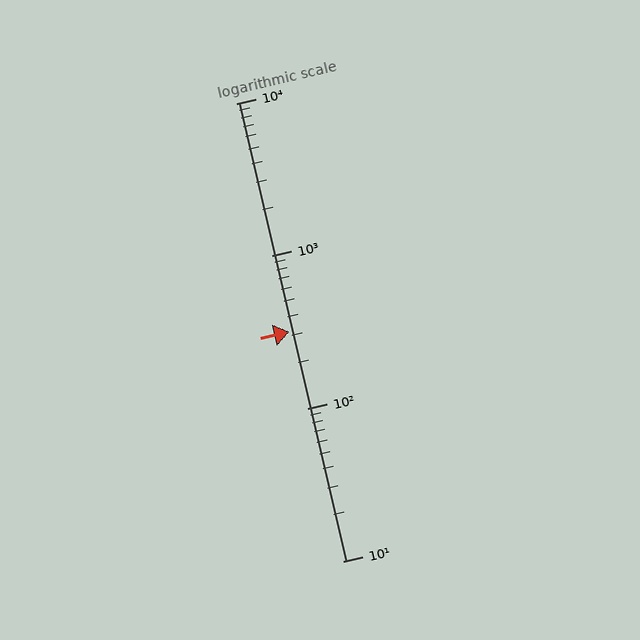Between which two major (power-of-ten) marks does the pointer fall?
The pointer is between 100 and 1000.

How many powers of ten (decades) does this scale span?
The scale spans 3 decades, from 10 to 10000.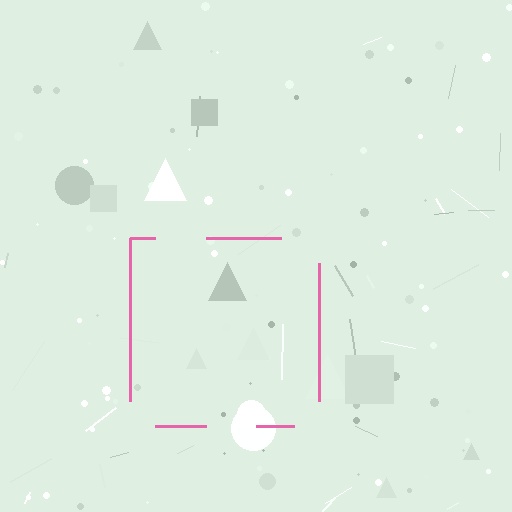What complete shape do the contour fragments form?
The contour fragments form a square.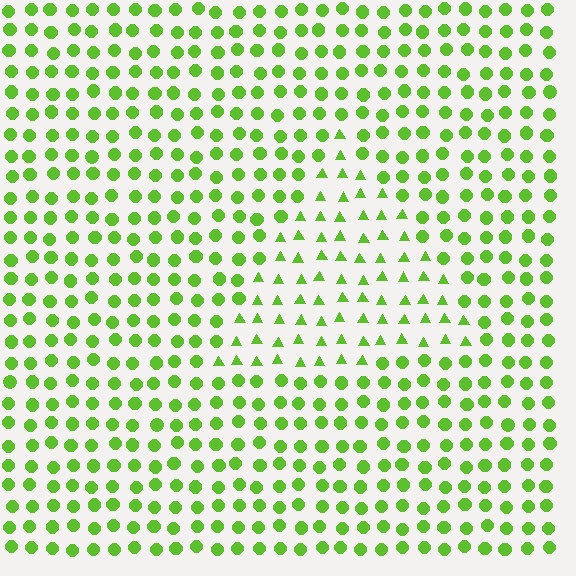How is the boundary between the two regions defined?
The boundary is defined by a change in element shape: triangles inside vs. circles outside. All elements share the same color and spacing.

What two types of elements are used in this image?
The image uses triangles inside the triangle region and circles outside it.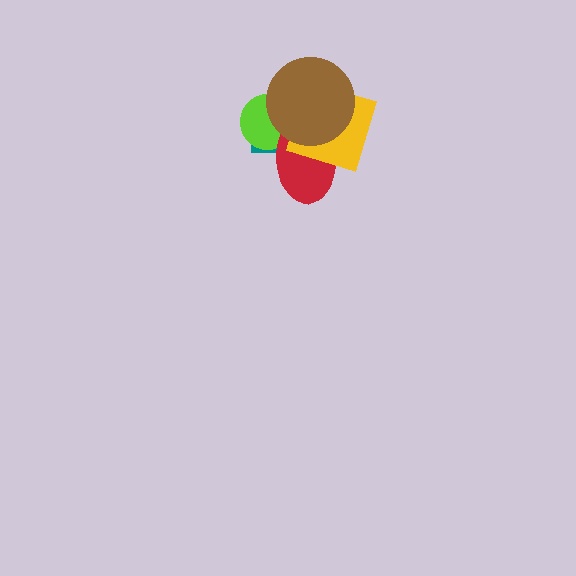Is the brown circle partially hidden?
No, no other shape covers it.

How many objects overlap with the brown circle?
4 objects overlap with the brown circle.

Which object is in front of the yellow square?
The brown circle is in front of the yellow square.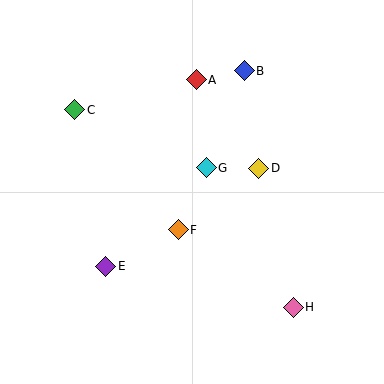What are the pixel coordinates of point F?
Point F is at (178, 230).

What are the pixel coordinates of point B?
Point B is at (244, 71).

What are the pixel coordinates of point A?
Point A is at (196, 80).